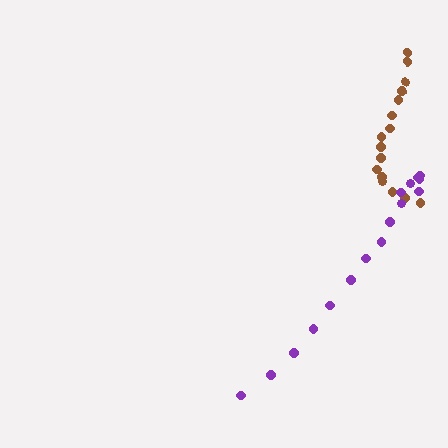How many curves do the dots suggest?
There are 2 distinct paths.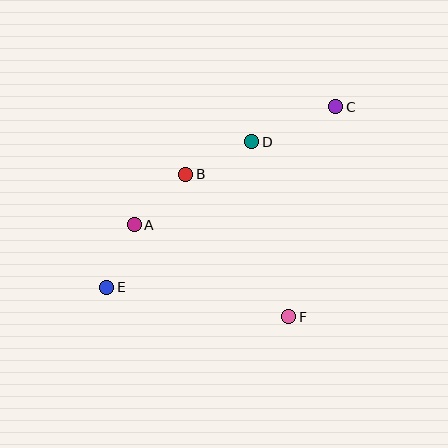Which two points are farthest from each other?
Points C and E are farthest from each other.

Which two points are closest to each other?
Points A and E are closest to each other.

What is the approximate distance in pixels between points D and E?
The distance between D and E is approximately 205 pixels.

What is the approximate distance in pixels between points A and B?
The distance between A and B is approximately 72 pixels.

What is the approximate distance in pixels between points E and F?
The distance between E and F is approximately 184 pixels.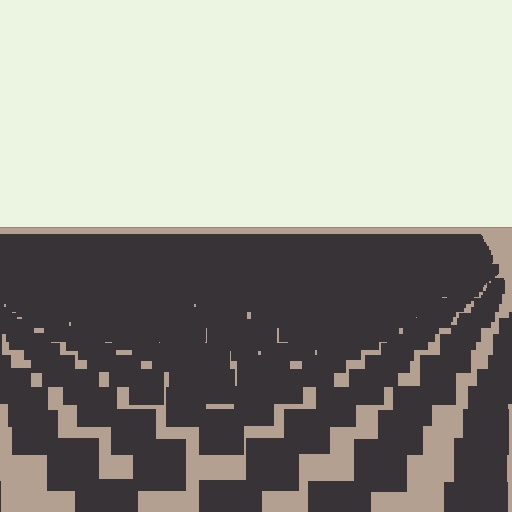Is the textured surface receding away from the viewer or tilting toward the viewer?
The surface is receding away from the viewer. Texture elements get smaller and denser toward the top.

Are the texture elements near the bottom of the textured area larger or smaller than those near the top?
Larger. Near the bottom, elements are closer to the viewer and appear at a bigger on-screen size.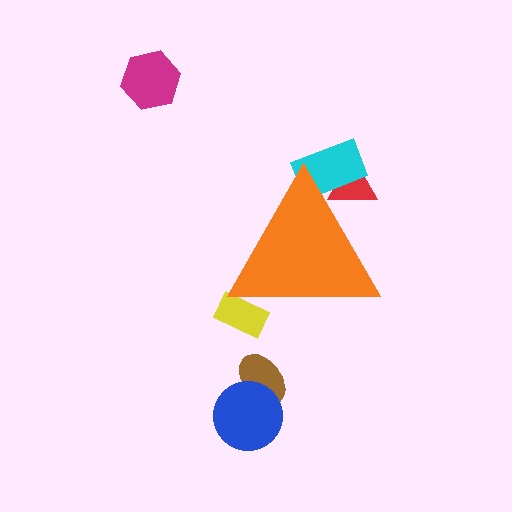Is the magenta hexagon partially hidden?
No, the magenta hexagon is fully visible.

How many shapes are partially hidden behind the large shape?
3 shapes are partially hidden.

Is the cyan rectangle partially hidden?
Yes, the cyan rectangle is partially hidden behind the orange triangle.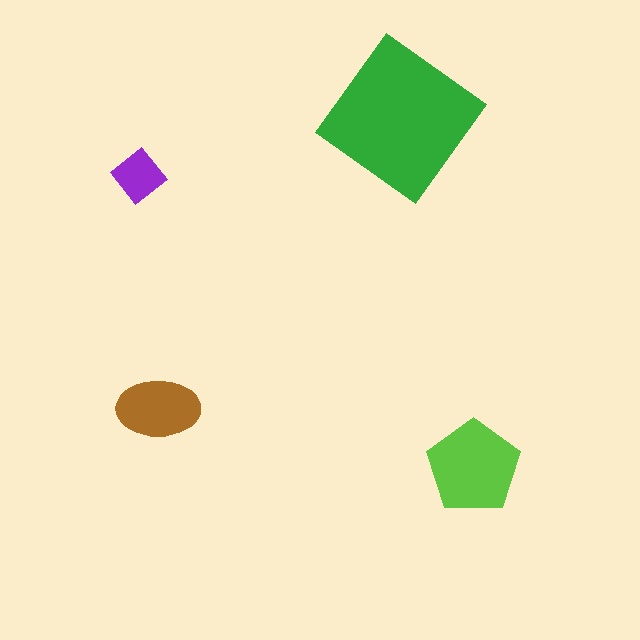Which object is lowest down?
The lime pentagon is bottommost.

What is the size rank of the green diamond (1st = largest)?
1st.